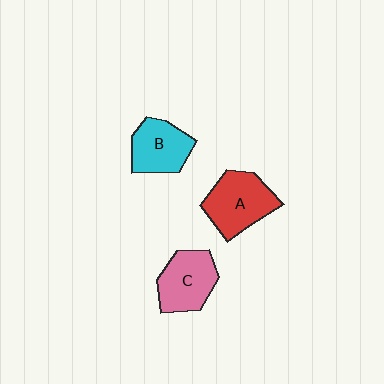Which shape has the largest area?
Shape A (red).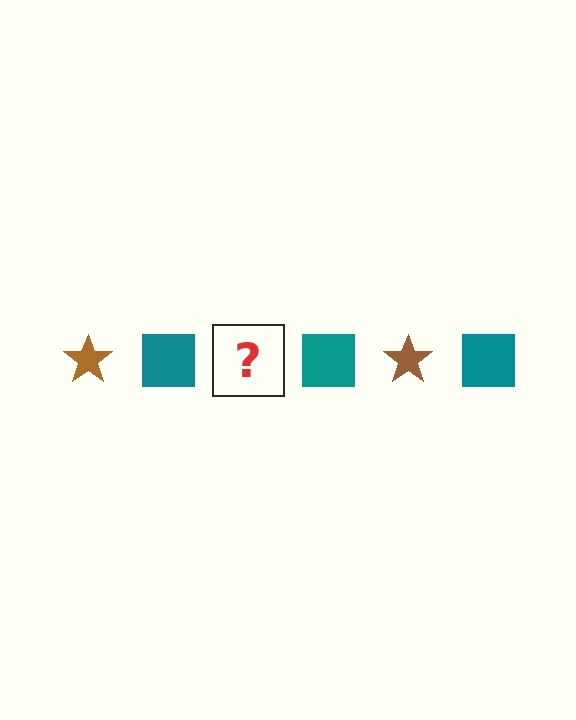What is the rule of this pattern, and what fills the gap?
The rule is that the pattern alternates between brown star and teal square. The gap should be filled with a brown star.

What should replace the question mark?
The question mark should be replaced with a brown star.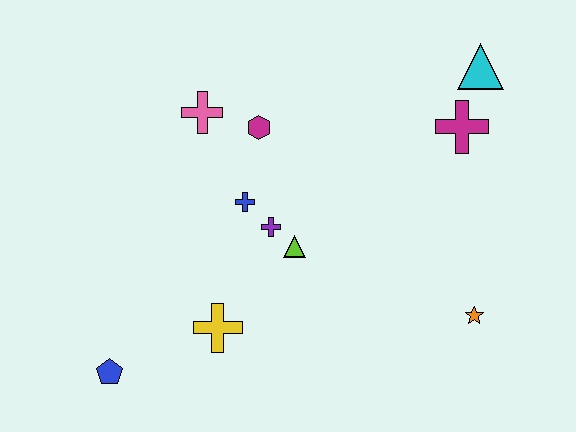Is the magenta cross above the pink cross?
No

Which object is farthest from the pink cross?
The orange star is farthest from the pink cross.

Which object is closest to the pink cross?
The magenta hexagon is closest to the pink cross.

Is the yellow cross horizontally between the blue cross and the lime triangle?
No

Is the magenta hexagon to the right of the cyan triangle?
No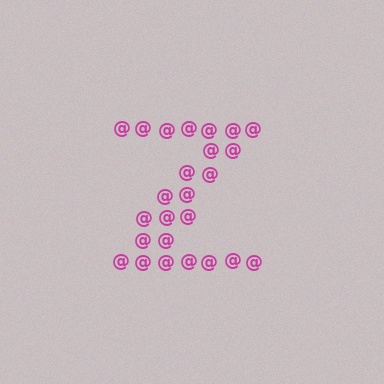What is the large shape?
The large shape is the letter Z.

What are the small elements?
The small elements are at signs.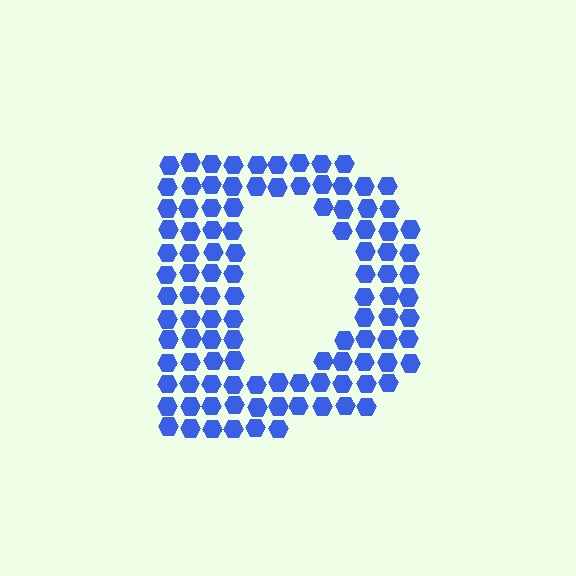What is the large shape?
The large shape is the letter D.